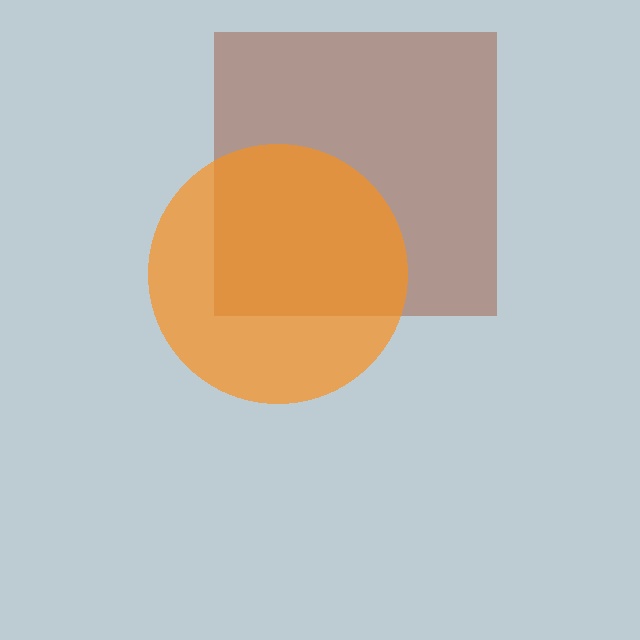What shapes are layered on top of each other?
The layered shapes are: a brown square, an orange circle.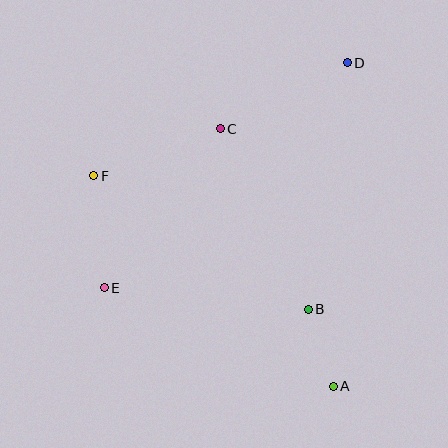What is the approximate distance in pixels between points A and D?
The distance between A and D is approximately 324 pixels.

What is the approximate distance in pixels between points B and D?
The distance between B and D is approximately 250 pixels.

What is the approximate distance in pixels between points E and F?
The distance between E and F is approximately 112 pixels.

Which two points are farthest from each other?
Points D and E are farthest from each other.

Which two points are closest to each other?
Points A and B are closest to each other.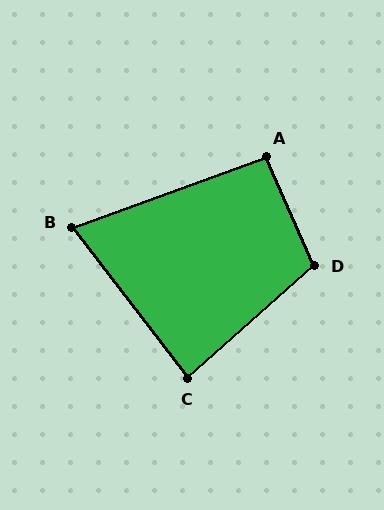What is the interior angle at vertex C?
Approximately 86 degrees (approximately right).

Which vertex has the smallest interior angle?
B, at approximately 72 degrees.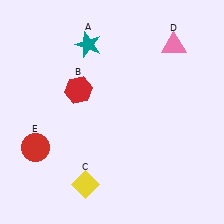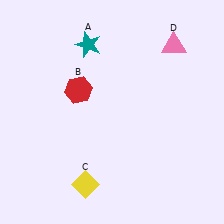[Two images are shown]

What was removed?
The red circle (E) was removed in Image 2.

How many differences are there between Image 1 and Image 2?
There is 1 difference between the two images.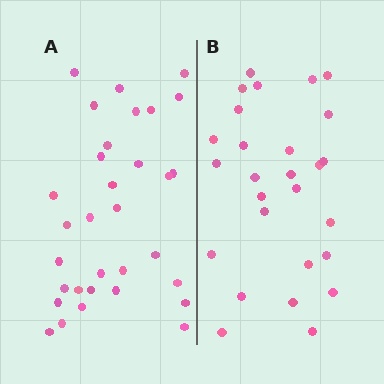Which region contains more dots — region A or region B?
Region A (the left region) has more dots.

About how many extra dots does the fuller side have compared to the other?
Region A has about 5 more dots than region B.